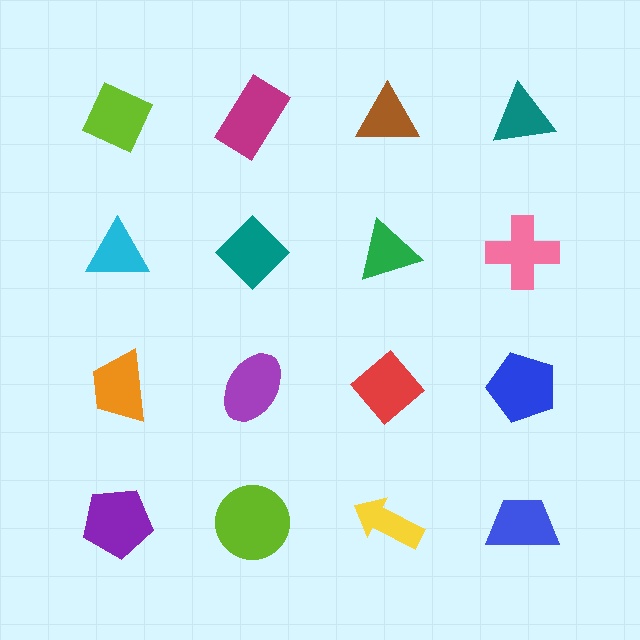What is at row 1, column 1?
A lime diamond.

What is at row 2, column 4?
A pink cross.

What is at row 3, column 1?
An orange trapezoid.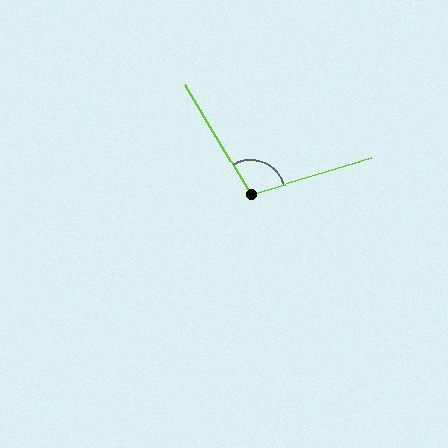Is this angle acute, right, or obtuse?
It is obtuse.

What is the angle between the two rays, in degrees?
Approximately 104 degrees.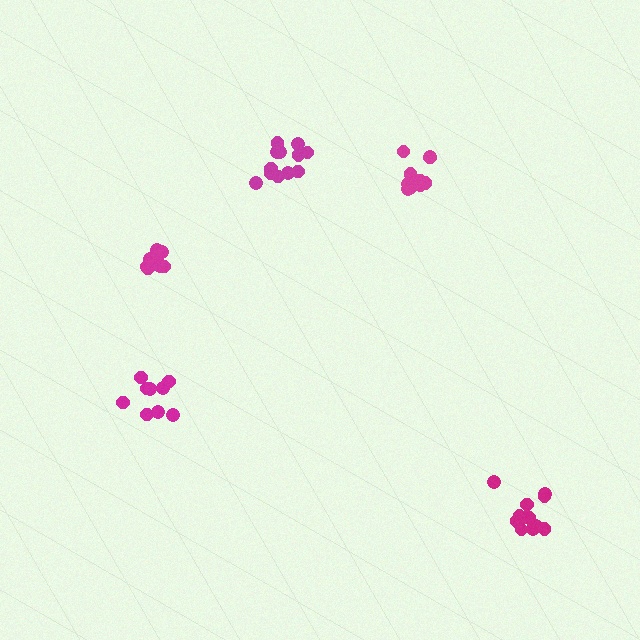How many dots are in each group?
Group 1: 9 dots, Group 2: 11 dots, Group 3: 12 dots, Group 4: 8 dots, Group 5: 12 dots (52 total).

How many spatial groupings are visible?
There are 5 spatial groupings.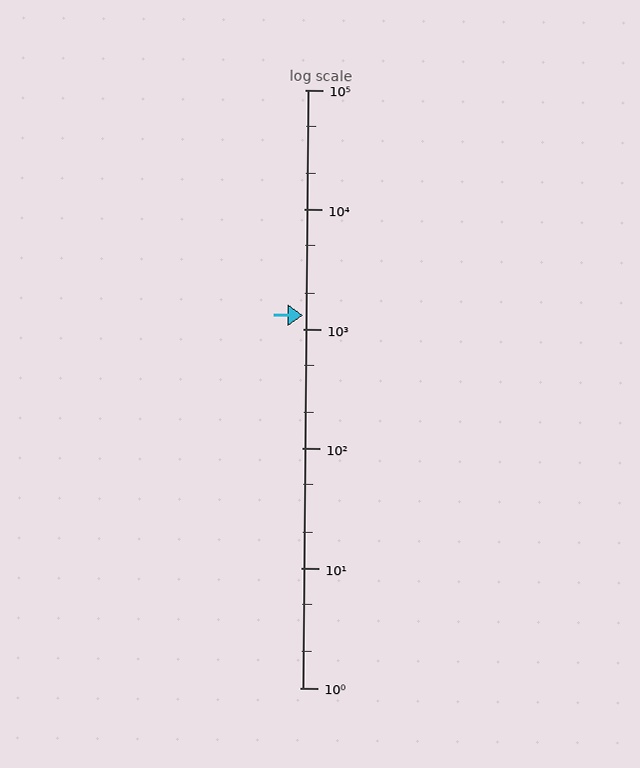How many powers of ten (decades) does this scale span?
The scale spans 5 decades, from 1 to 100000.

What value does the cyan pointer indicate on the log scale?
The pointer indicates approximately 1300.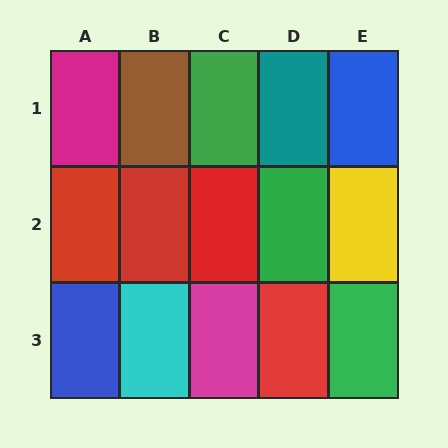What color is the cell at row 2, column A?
Red.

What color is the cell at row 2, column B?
Red.